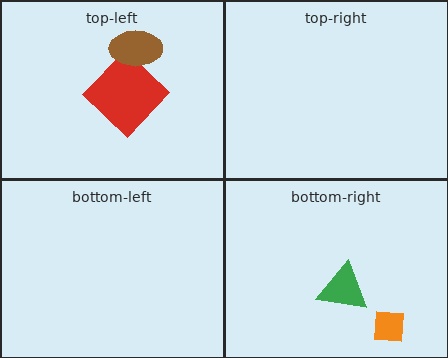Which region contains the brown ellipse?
The top-left region.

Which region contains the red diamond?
The top-left region.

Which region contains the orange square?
The bottom-right region.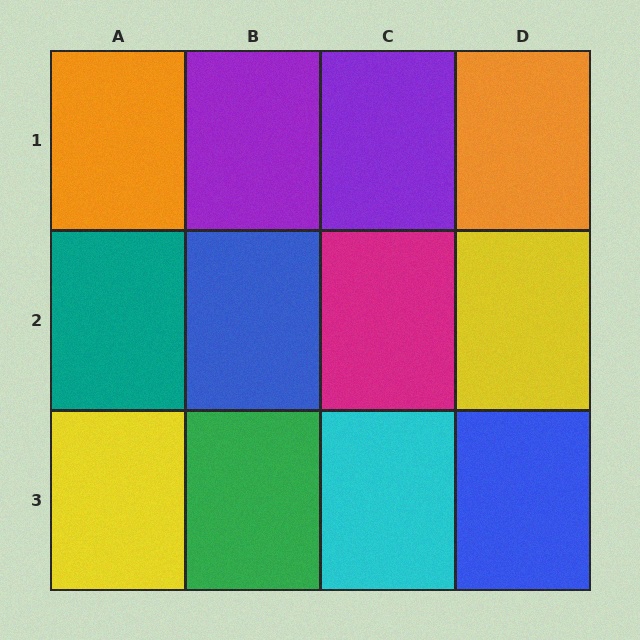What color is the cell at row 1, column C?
Purple.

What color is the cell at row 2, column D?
Yellow.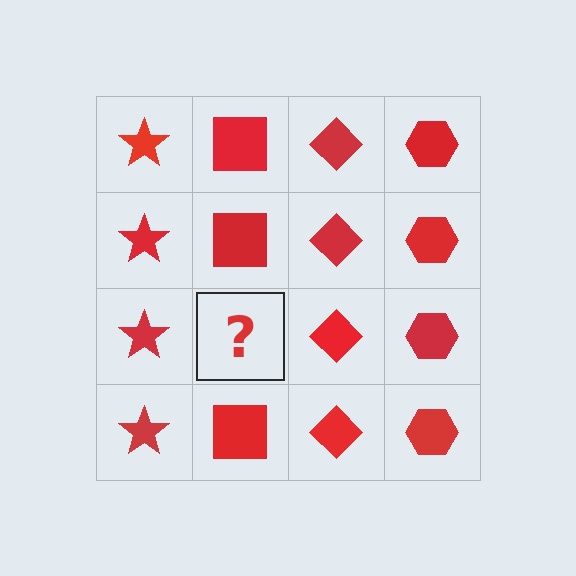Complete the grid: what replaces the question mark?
The question mark should be replaced with a red square.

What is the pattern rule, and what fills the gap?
The rule is that each column has a consistent shape. The gap should be filled with a red square.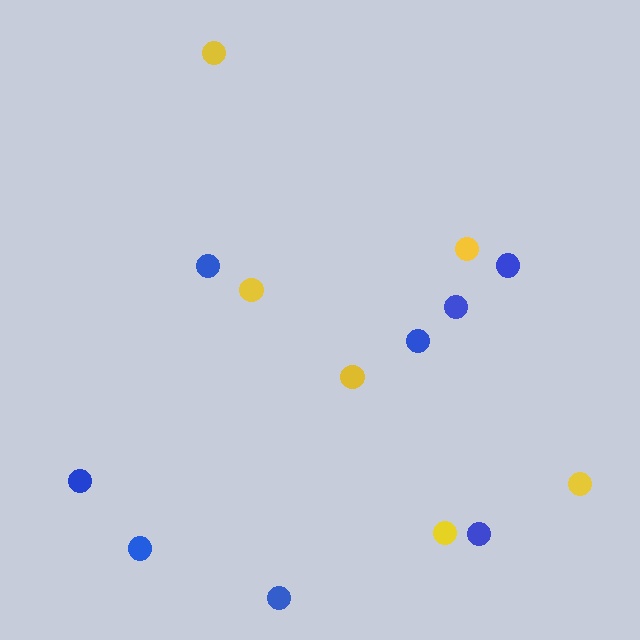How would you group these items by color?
There are 2 groups: one group of blue circles (8) and one group of yellow circles (6).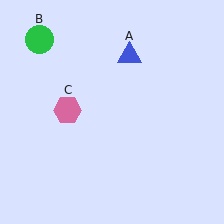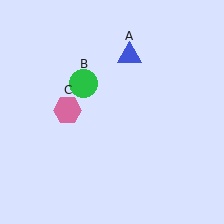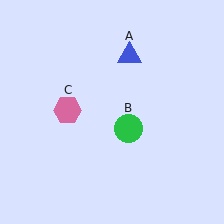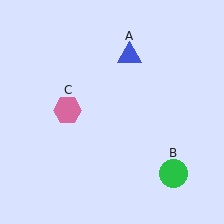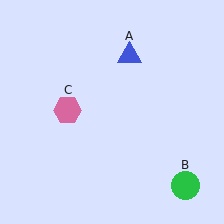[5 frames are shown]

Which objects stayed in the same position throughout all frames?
Blue triangle (object A) and pink hexagon (object C) remained stationary.